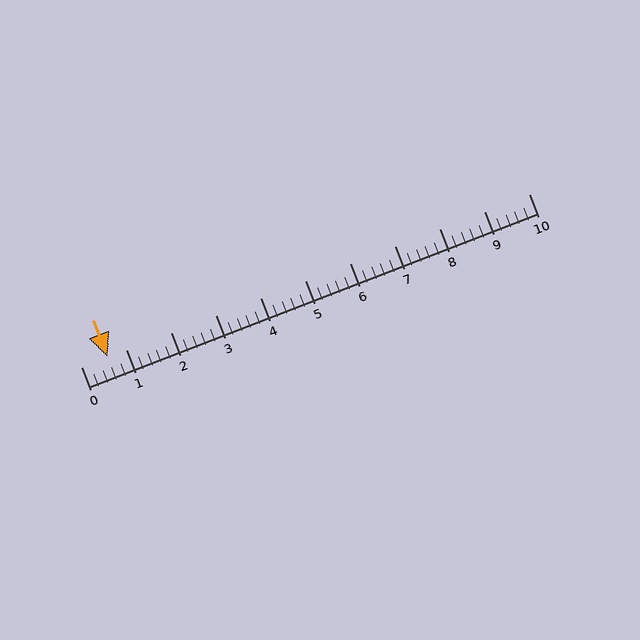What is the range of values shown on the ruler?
The ruler shows values from 0 to 10.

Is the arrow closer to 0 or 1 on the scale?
The arrow is closer to 1.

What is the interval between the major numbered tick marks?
The major tick marks are spaced 1 units apart.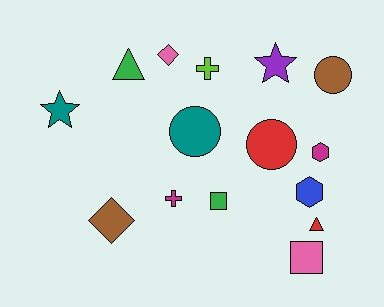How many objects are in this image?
There are 15 objects.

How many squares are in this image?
There are 2 squares.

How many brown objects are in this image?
There are 2 brown objects.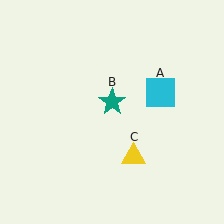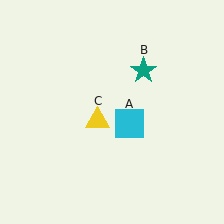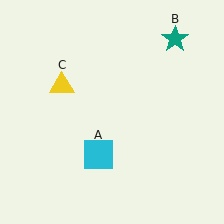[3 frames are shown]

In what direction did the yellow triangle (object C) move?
The yellow triangle (object C) moved up and to the left.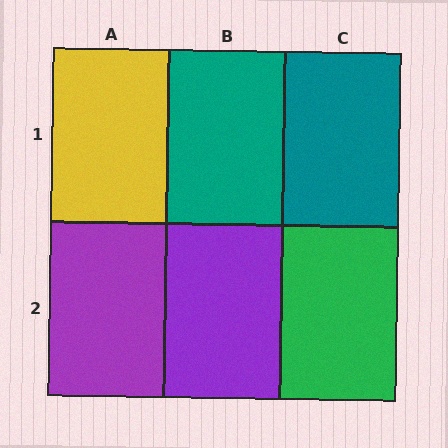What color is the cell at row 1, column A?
Yellow.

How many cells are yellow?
1 cell is yellow.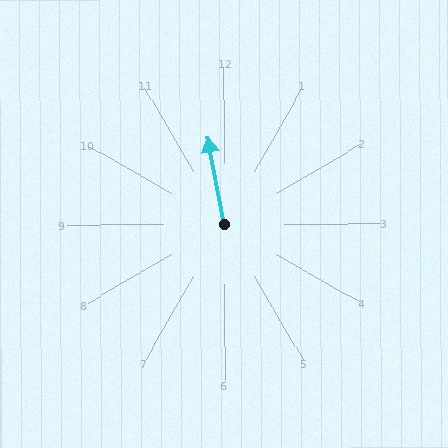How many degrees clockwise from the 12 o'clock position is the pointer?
Approximately 349 degrees.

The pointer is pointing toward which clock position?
Roughly 12 o'clock.